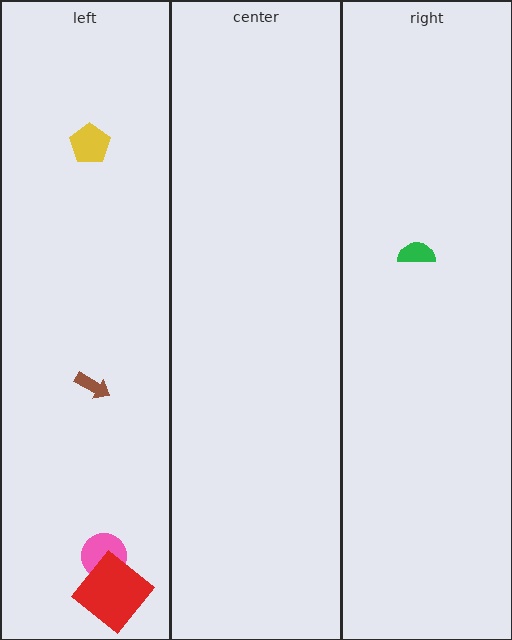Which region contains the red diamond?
The left region.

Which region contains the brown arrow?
The left region.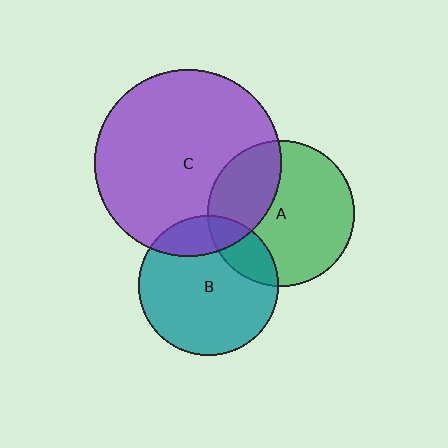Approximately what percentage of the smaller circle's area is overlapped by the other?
Approximately 20%.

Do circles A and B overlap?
Yes.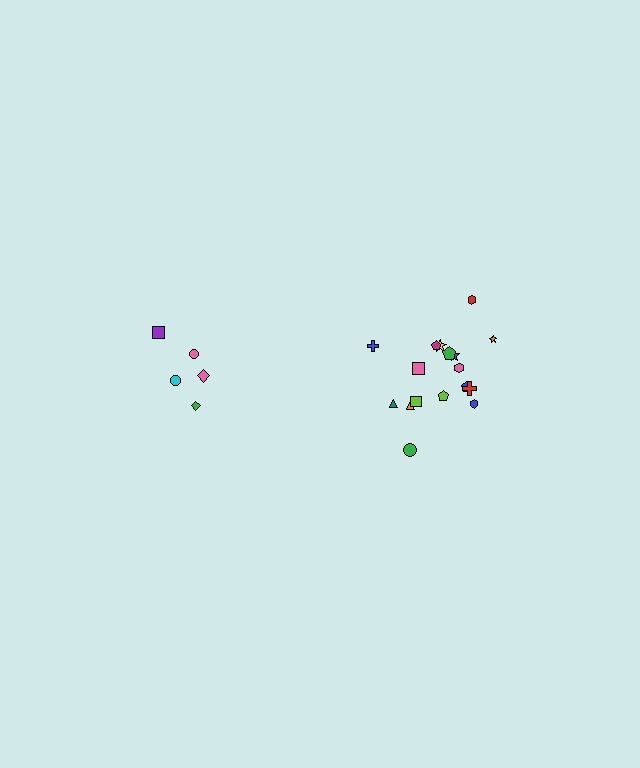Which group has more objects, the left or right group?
The right group.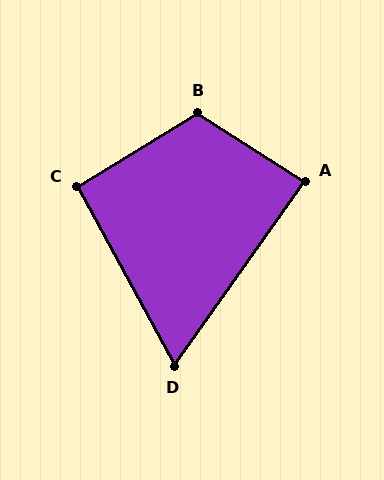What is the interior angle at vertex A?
Approximately 87 degrees (approximately right).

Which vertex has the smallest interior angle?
D, at approximately 64 degrees.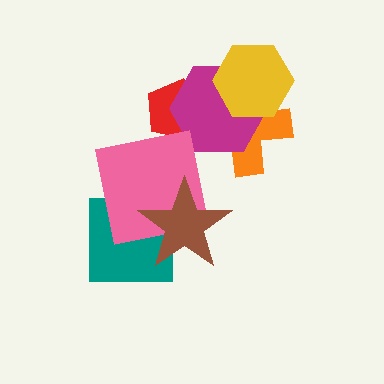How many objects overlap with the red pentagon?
2 objects overlap with the red pentagon.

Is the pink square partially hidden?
Yes, it is partially covered by another shape.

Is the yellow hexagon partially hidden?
No, no other shape covers it.